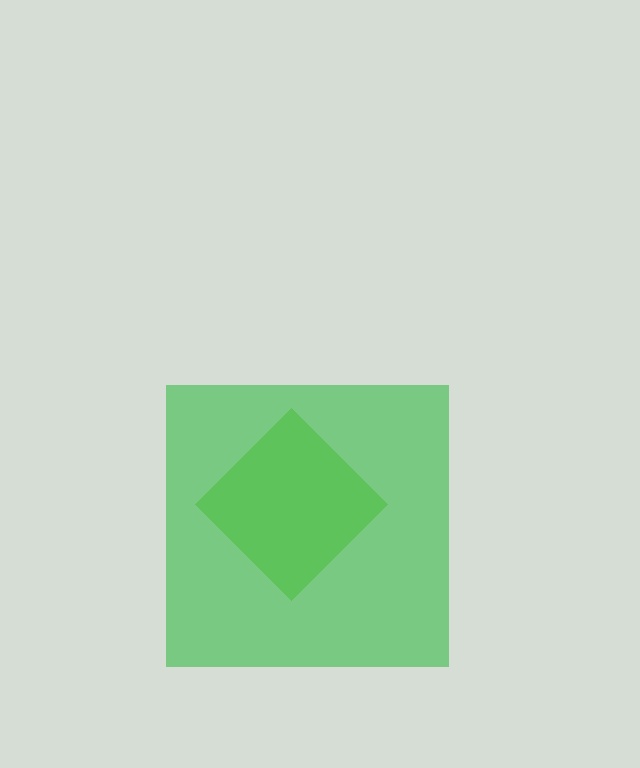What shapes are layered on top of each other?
The layered shapes are: a lime diamond, a green square.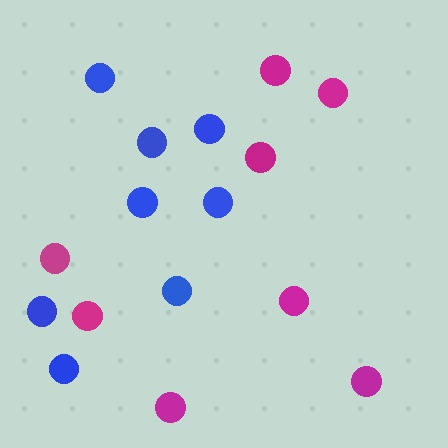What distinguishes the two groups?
There are 2 groups: one group of magenta circles (8) and one group of blue circles (8).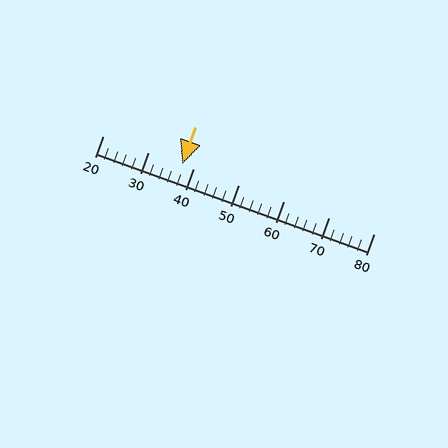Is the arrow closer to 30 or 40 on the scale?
The arrow is closer to 40.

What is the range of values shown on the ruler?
The ruler shows values from 20 to 80.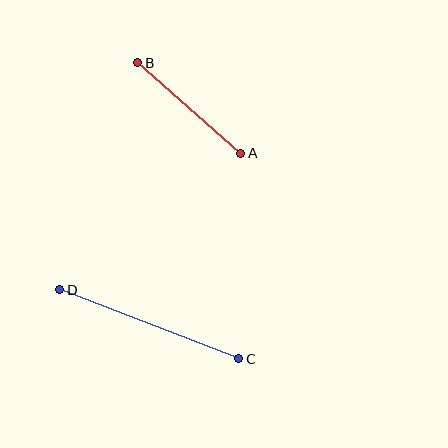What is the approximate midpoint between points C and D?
The midpoint is at approximately (149, 324) pixels.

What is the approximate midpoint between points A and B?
The midpoint is at approximately (189, 108) pixels.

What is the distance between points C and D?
The distance is approximately 191 pixels.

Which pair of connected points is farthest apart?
Points C and D are farthest apart.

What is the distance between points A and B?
The distance is approximately 137 pixels.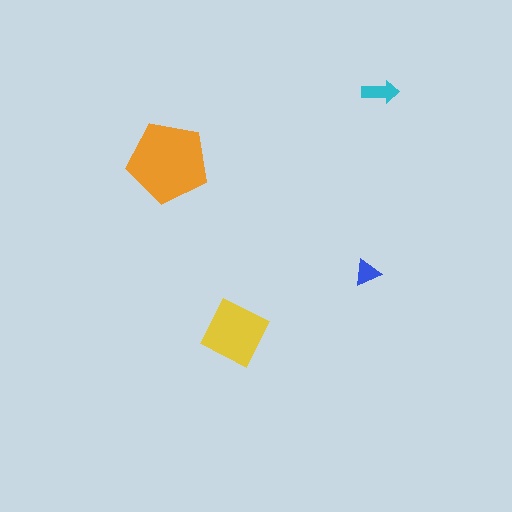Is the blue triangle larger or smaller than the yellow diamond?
Smaller.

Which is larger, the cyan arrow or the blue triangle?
The cyan arrow.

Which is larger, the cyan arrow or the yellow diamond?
The yellow diamond.